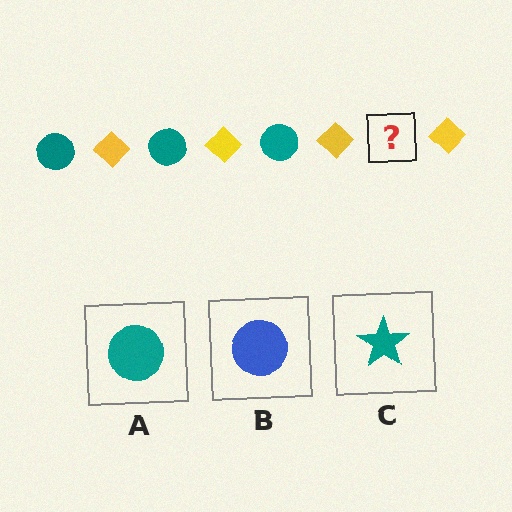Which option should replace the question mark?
Option A.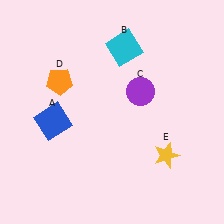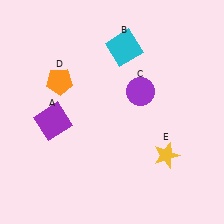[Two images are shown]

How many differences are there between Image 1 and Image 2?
There is 1 difference between the two images.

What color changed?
The square (A) changed from blue in Image 1 to purple in Image 2.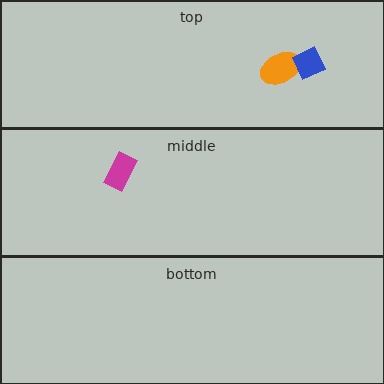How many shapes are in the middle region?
1.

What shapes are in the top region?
The orange ellipse, the blue diamond.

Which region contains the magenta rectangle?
The middle region.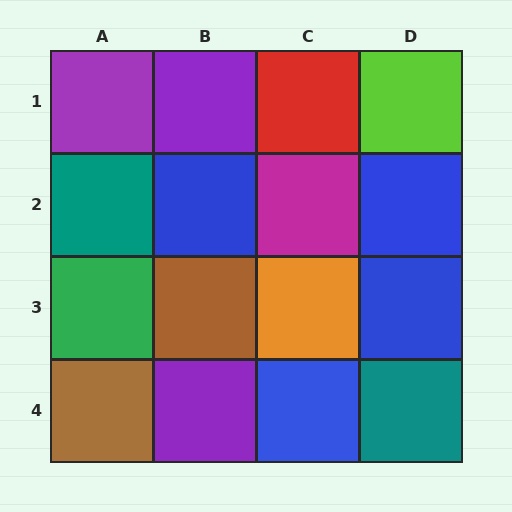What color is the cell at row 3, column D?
Blue.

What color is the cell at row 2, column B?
Blue.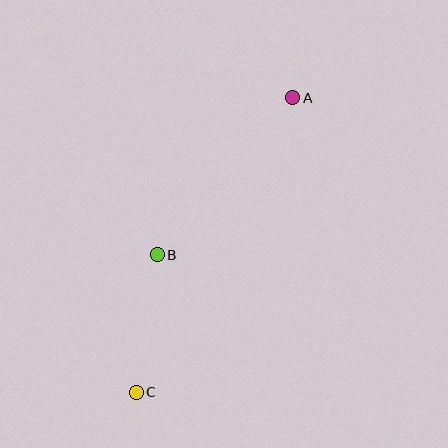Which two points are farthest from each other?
Points A and C are farthest from each other.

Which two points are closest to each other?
Points B and C are closest to each other.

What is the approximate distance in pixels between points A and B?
The distance between A and B is approximately 207 pixels.